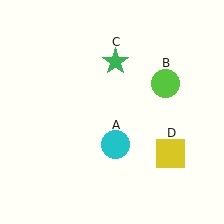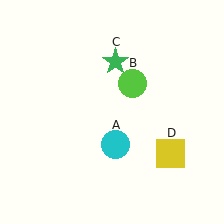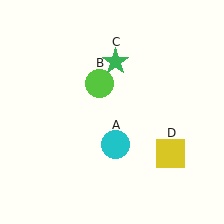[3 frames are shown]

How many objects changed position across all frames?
1 object changed position: lime circle (object B).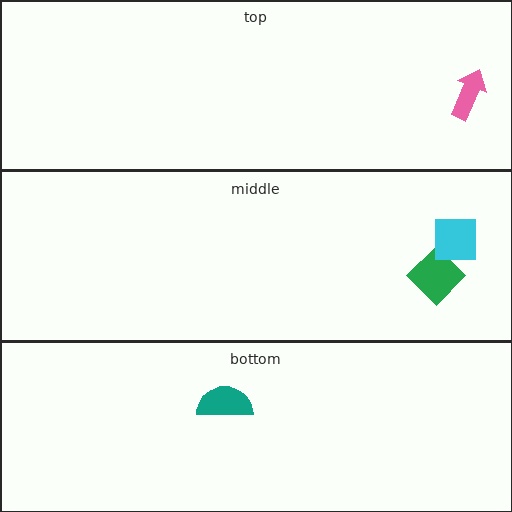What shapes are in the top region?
The pink arrow.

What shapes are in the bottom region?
The teal semicircle.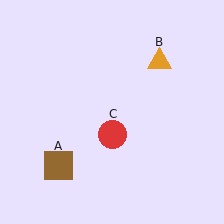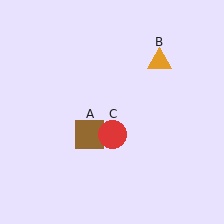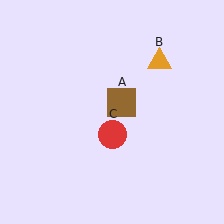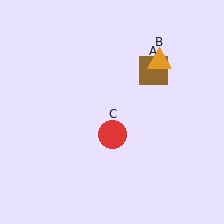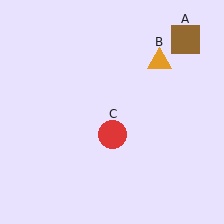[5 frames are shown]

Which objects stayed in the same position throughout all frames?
Orange triangle (object B) and red circle (object C) remained stationary.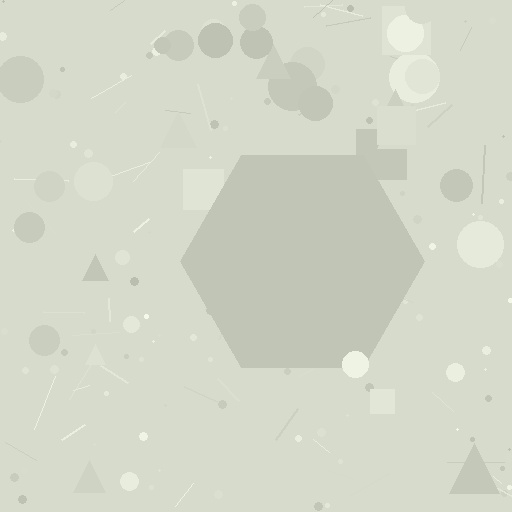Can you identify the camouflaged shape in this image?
The camouflaged shape is a hexagon.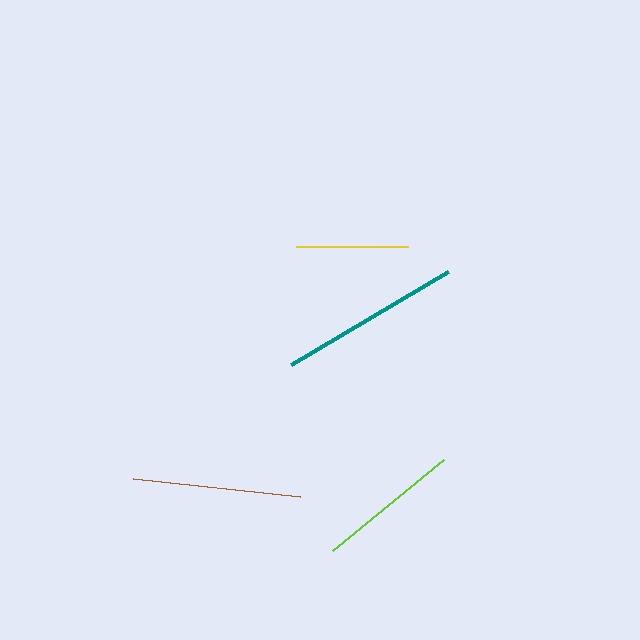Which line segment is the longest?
The teal line is the longest at approximately 182 pixels.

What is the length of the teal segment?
The teal segment is approximately 182 pixels long.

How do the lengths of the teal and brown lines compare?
The teal and brown lines are approximately the same length.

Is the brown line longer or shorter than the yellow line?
The brown line is longer than the yellow line.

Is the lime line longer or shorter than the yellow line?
The lime line is longer than the yellow line.